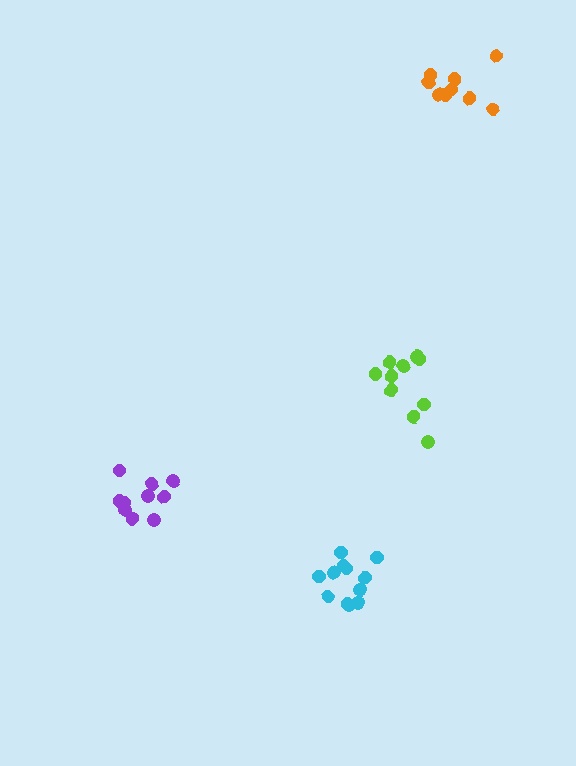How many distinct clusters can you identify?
There are 4 distinct clusters.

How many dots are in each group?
Group 1: 11 dots, Group 2: 9 dots, Group 3: 10 dots, Group 4: 12 dots (42 total).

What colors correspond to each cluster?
The clusters are colored: lime, orange, purple, cyan.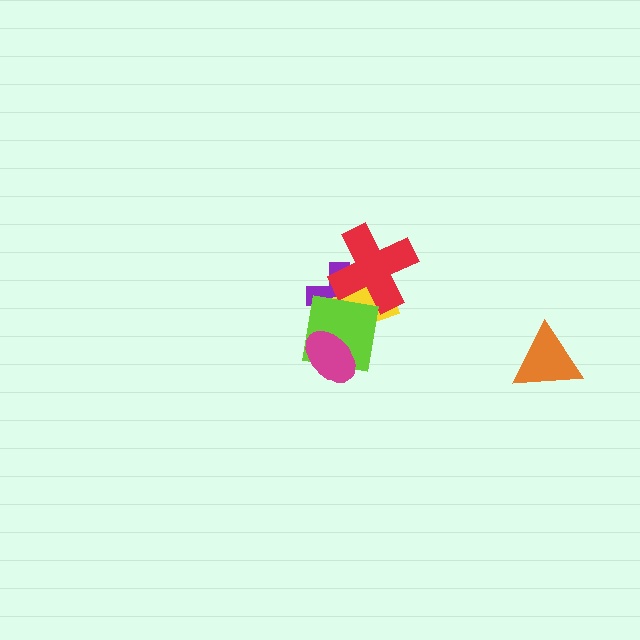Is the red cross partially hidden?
Yes, it is partially covered by another shape.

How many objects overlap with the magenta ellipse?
1 object overlaps with the magenta ellipse.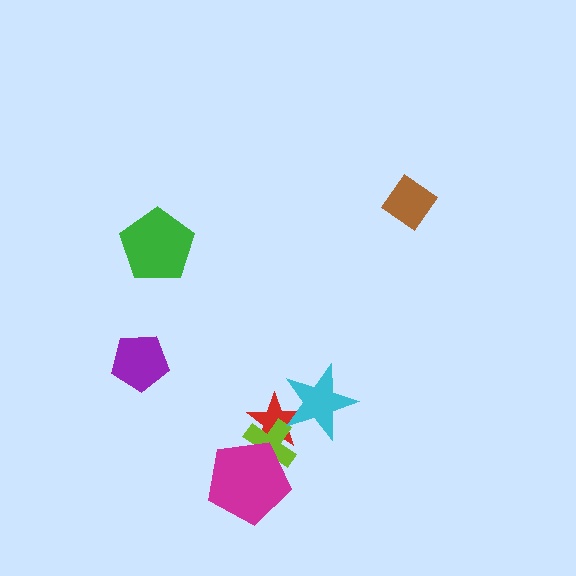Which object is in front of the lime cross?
The magenta pentagon is in front of the lime cross.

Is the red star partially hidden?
Yes, it is partially covered by another shape.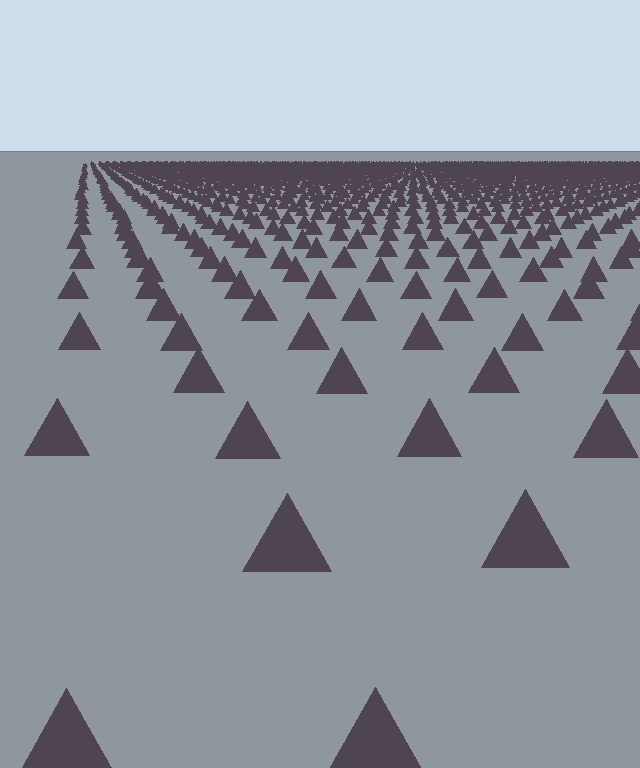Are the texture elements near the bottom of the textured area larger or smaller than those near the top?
Larger. Near the bottom, elements are closer to the viewer and appear at a bigger on-screen size.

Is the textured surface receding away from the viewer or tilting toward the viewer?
The surface is receding away from the viewer. Texture elements get smaller and denser toward the top.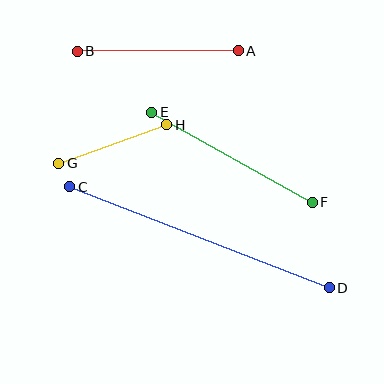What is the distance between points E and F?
The distance is approximately 184 pixels.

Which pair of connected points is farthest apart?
Points C and D are farthest apart.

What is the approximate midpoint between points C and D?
The midpoint is at approximately (200, 237) pixels.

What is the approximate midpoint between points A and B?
The midpoint is at approximately (158, 51) pixels.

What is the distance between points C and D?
The distance is approximately 279 pixels.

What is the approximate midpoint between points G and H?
The midpoint is at approximately (113, 144) pixels.